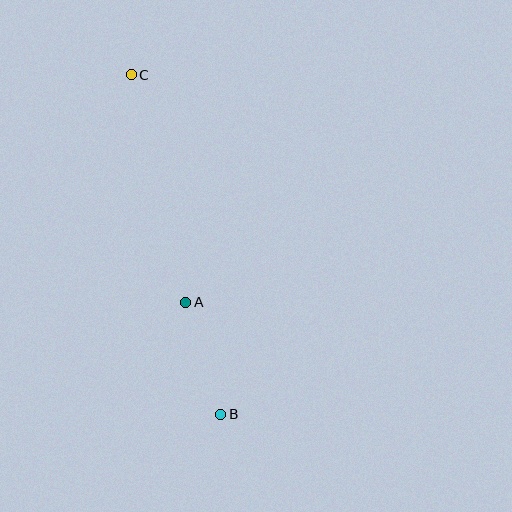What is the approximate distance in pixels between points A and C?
The distance between A and C is approximately 233 pixels.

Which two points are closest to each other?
Points A and B are closest to each other.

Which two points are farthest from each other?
Points B and C are farthest from each other.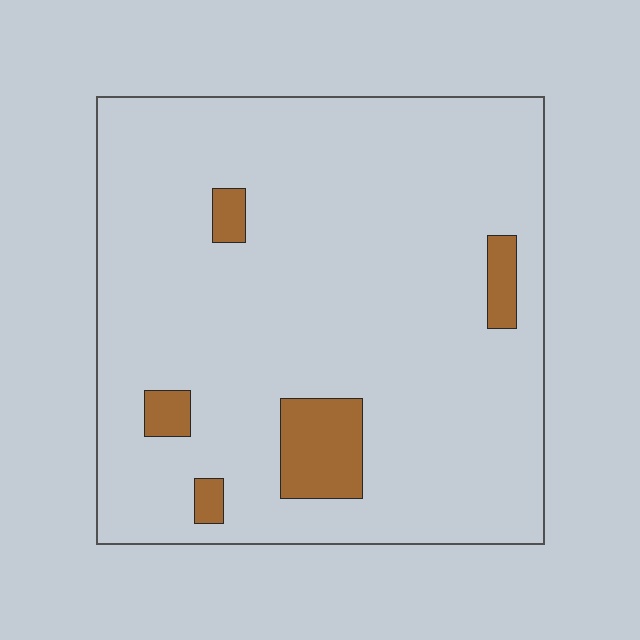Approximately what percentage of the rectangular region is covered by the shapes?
Approximately 10%.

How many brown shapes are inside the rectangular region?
5.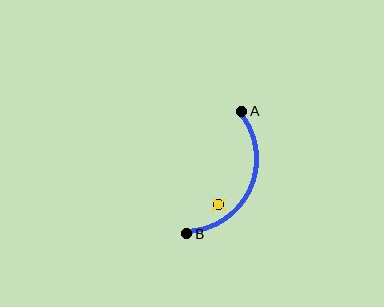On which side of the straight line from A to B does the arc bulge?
The arc bulges to the right of the straight line connecting A and B.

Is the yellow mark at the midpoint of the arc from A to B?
No — the yellow mark does not lie on the arc at all. It sits slightly inside the curve.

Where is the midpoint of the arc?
The arc midpoint is the point on the curve farthest from the straight line joining A and B. It sits to the right of that line.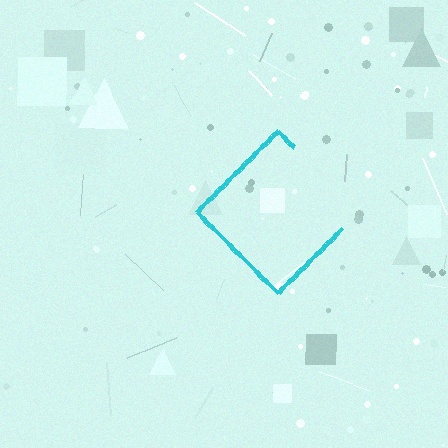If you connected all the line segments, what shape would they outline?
They would outline a diamond.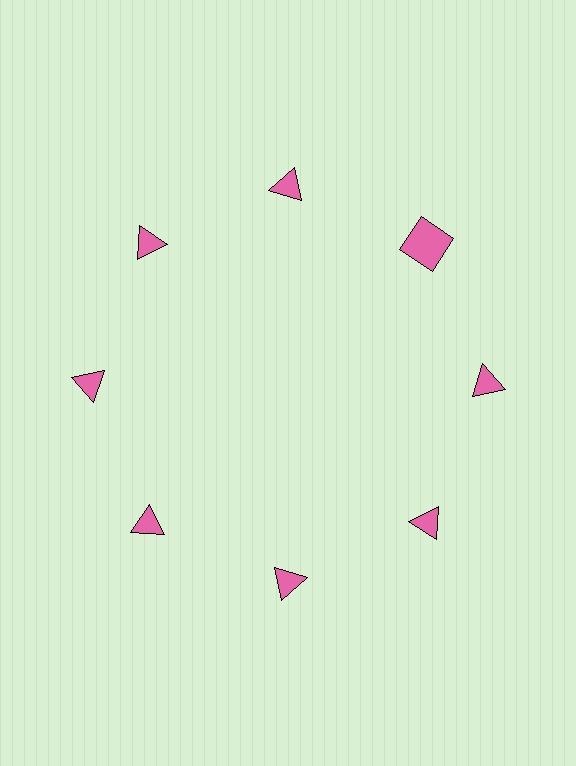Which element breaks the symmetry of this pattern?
The pink square at roughly the 2 o'clock position breaks the symmetry. All other shapes are pink triangles.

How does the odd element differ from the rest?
It has a different shape: square instead of triangle.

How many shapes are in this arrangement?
There are 8 shapes arranged in a ring pattern.